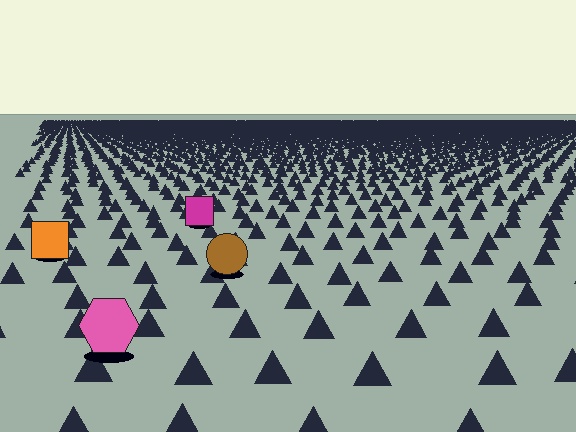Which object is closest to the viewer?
The pink hexagon is closest. The texture marks near it are larger and more spread out.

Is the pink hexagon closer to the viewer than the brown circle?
Yes. The pink hexagon is closer — you can tell from the texture gradient: the ground texture is coarser near it.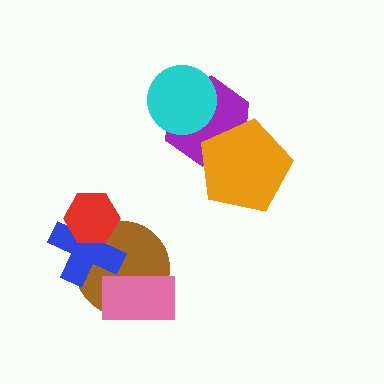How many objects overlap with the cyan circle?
1 object overlaps with the cyan circle.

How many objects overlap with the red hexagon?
2 objects overlap with the red hexagon.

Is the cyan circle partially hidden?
No, no other shape covers it.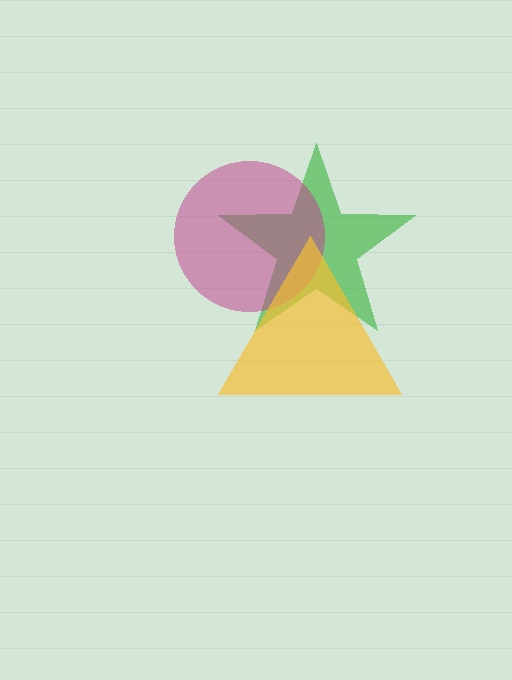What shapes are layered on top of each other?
The layered shapes are: a green star, a magenta circle, a yellow triangle.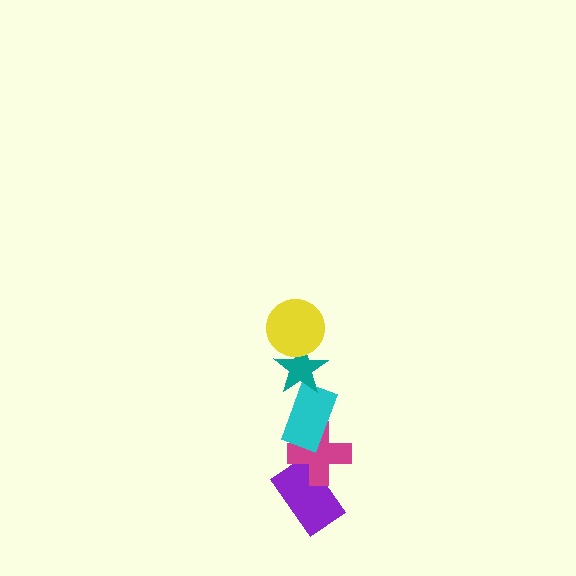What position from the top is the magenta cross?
The magenta cross is 4th from the top.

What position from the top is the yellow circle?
The yellow circle is 1st from the top.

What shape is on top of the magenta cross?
The cyan rectangle is on top of the magenta cross.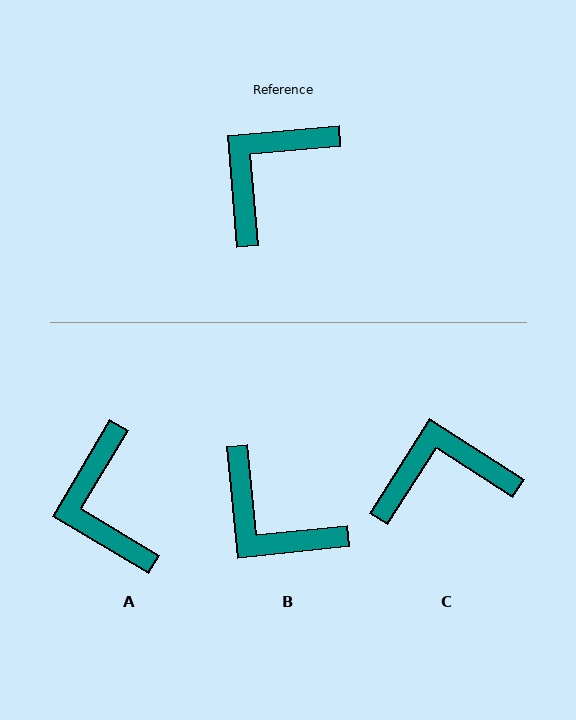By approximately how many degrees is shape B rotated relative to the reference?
Approximately 91 degrees counter-clockwise.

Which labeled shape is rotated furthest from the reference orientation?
B, about 91 degrees away.